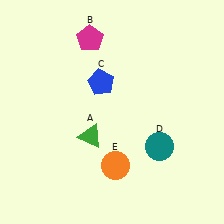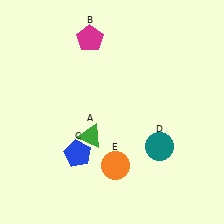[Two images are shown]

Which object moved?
The blue pentagon (C) moved down.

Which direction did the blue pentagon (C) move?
The blue pentagon (C) moved down.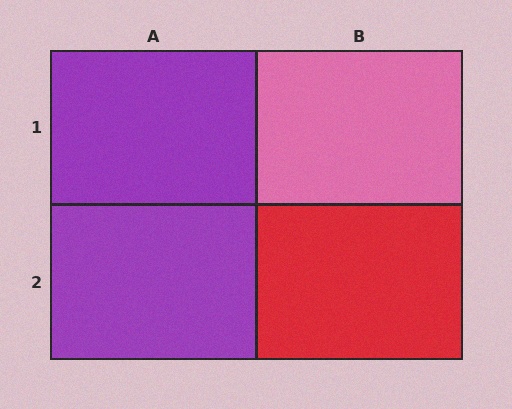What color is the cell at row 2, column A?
Purple.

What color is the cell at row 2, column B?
Red.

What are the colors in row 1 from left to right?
Purple, pink.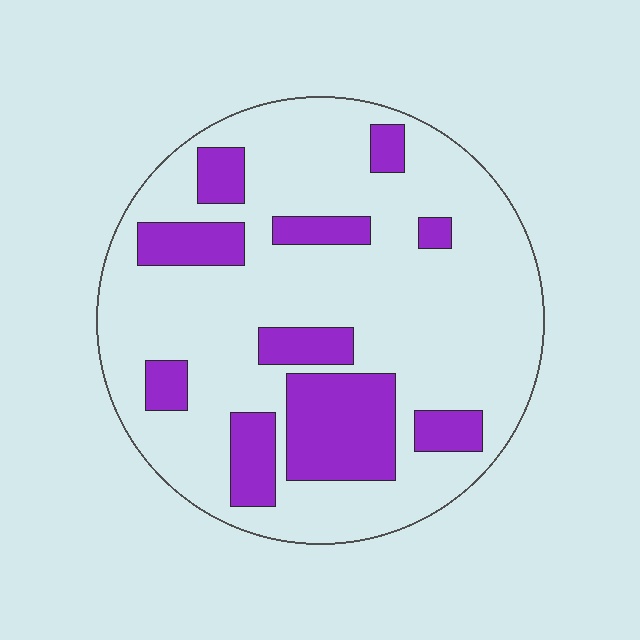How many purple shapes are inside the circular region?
10.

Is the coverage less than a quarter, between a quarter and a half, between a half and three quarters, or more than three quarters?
Less than a quarter.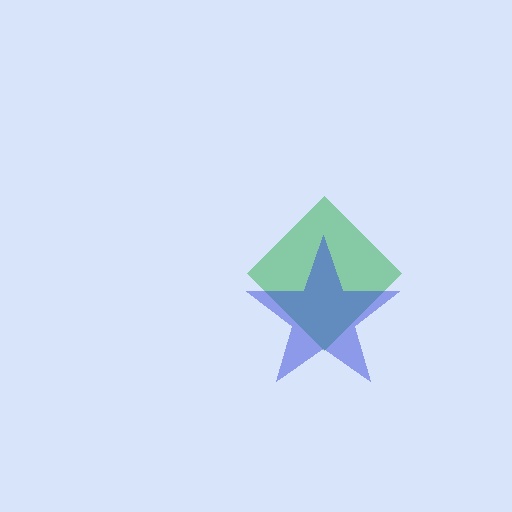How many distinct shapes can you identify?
There are 2 distinct shapes: a green diamond, a blue star.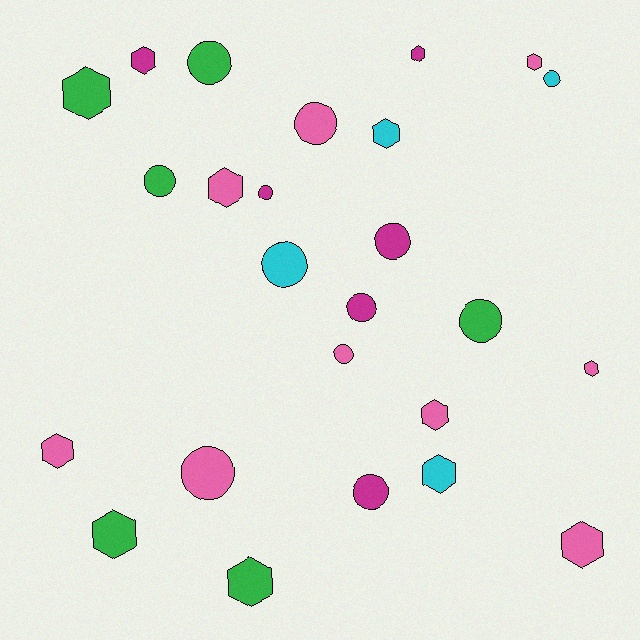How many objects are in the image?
There are 25 objects.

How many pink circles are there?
There are 3 pink circles.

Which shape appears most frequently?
Hexagon, with 13 objects.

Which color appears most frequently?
Pink, with 9 objects.